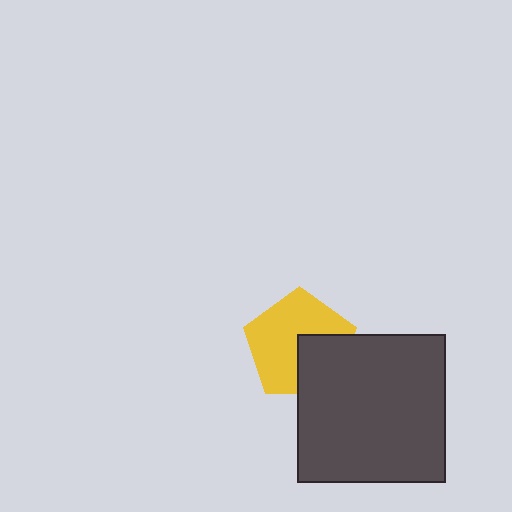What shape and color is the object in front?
The object in front is a dark gray square.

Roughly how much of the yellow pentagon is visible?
Most of it is visible (roughly 66%).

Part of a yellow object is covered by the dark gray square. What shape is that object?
It is a pentagon.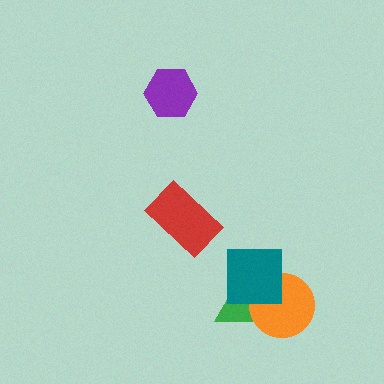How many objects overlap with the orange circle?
2 objects overlap with the orange circle.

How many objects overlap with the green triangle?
2 objects overlap with the green triangle.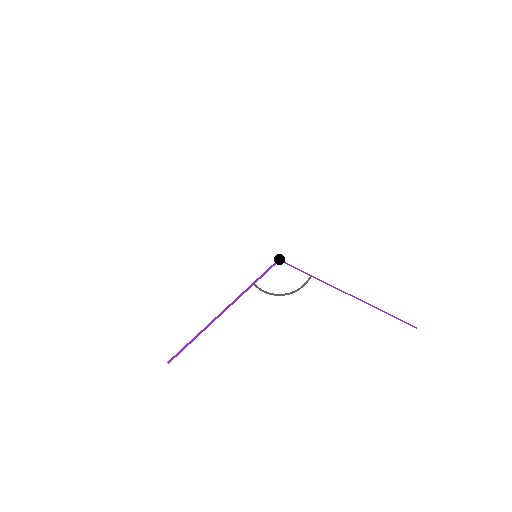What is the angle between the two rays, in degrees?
Approximately 111 degrees.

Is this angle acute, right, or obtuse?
It is obtuse.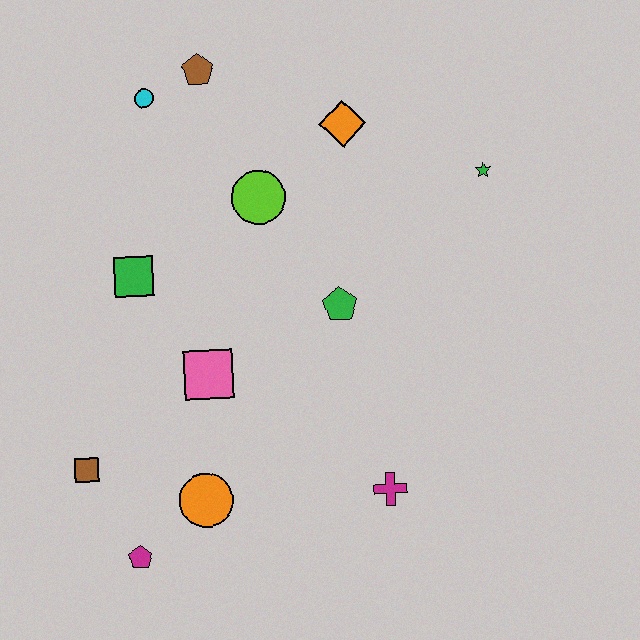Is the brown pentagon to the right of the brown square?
Yes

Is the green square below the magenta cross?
No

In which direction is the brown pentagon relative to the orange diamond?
The brown pentagon is to the left of the orange diamond.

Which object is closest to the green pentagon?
The lime circle is closest to the green pentagon.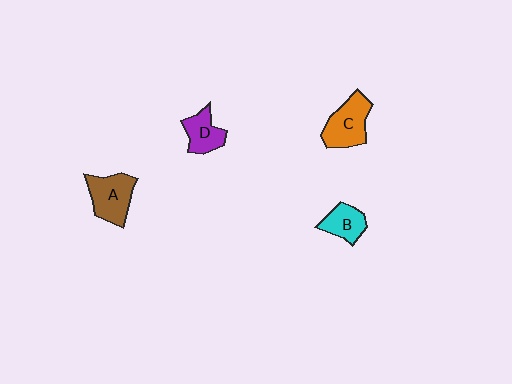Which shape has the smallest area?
Shape B (cyan).